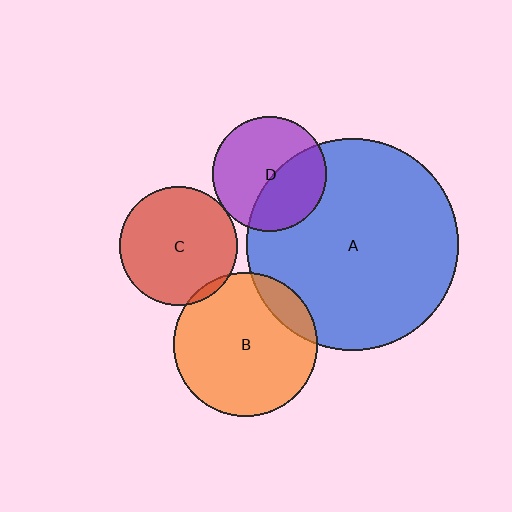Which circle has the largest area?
Circle A (blue).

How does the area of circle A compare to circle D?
Approximately 3.4 times.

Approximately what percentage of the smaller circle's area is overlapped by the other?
Approximately 40%.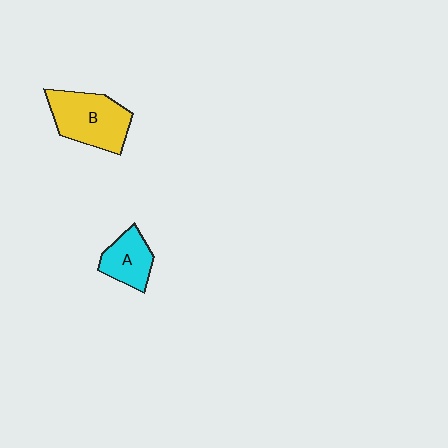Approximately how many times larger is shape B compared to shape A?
Approximately 1.7 times.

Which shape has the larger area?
Shape B (yellow).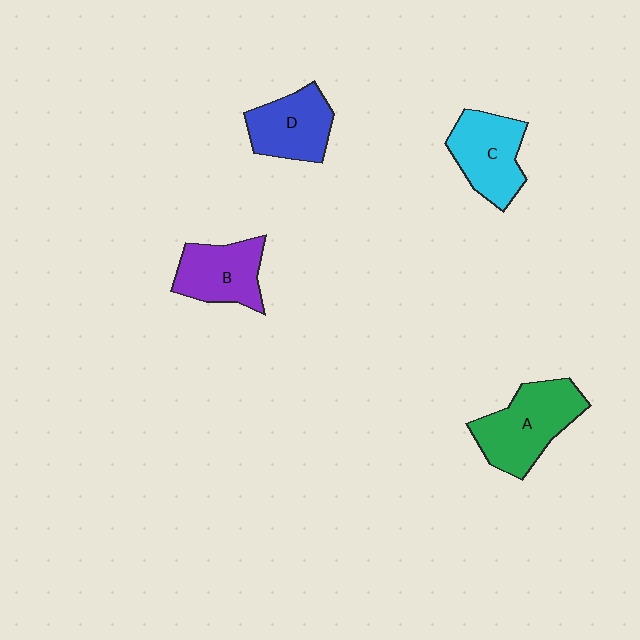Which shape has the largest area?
Shape A (green).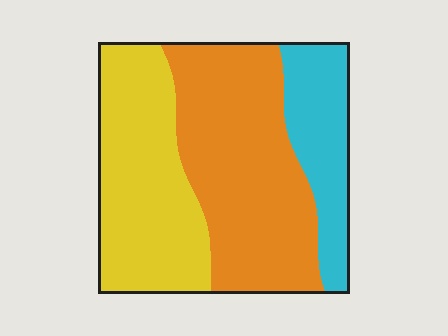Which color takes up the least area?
Cyan, at roughly 20%.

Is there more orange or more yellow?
Orange.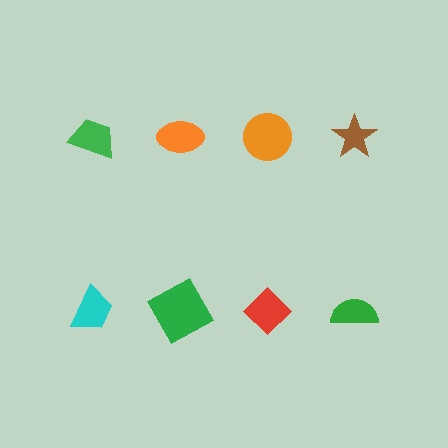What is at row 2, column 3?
A red diamond.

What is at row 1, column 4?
A brown star.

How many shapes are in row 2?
4 shapes.